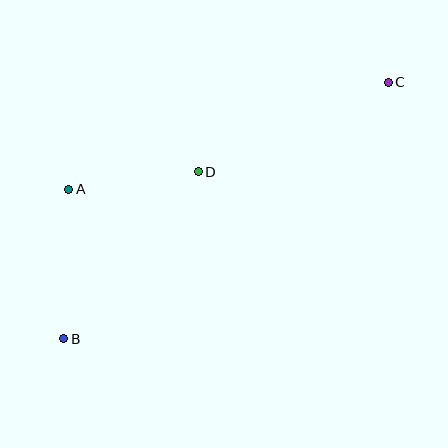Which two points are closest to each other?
Points A and D are closest to each other.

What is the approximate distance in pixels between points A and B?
The distance between A and B is approximately 150 pixels.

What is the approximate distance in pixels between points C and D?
The distance between C and D is approximately 210 pixels.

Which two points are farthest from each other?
Points B and C are farthest from each other.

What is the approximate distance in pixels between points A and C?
The distance between A and C is approximately 337 pixels.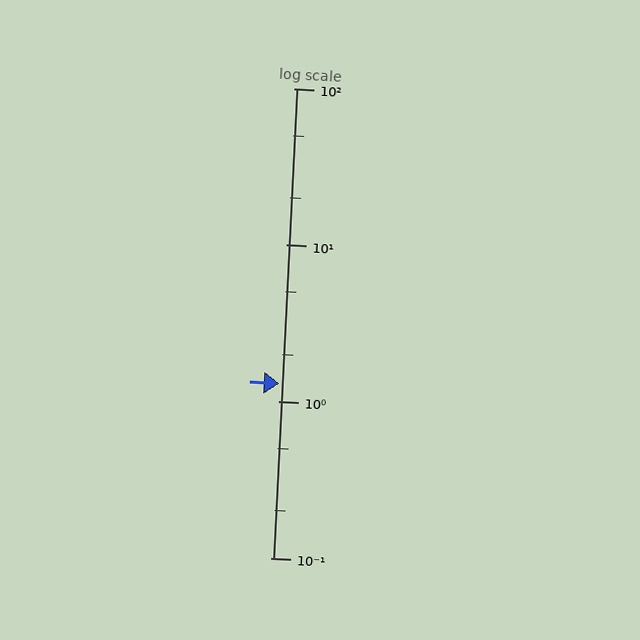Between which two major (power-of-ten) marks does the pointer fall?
The pointer is between 1 and 10.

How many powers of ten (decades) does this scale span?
The scale spans 3 decades, from 0.1 to 100.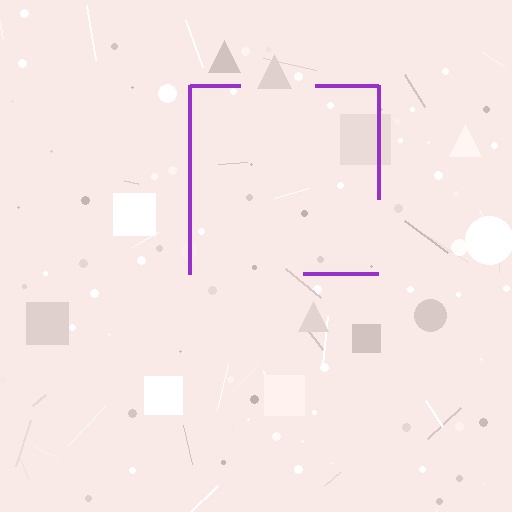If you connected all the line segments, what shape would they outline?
They would outline a square.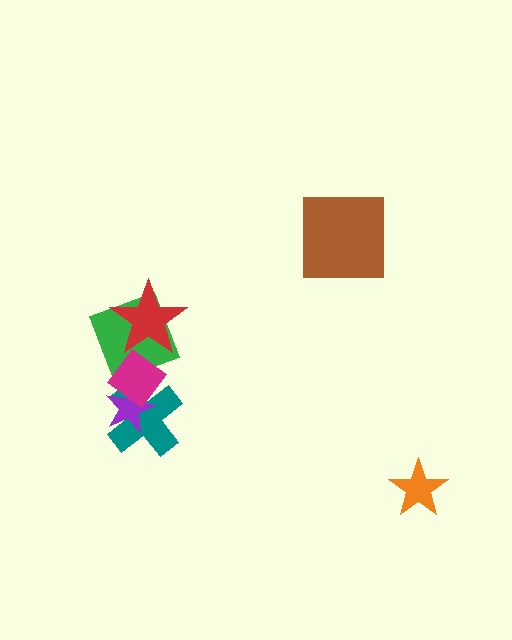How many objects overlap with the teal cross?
2 objects overlap with the teal cross.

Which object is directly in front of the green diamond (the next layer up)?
The magenta diamond is directly in front of the green diamond.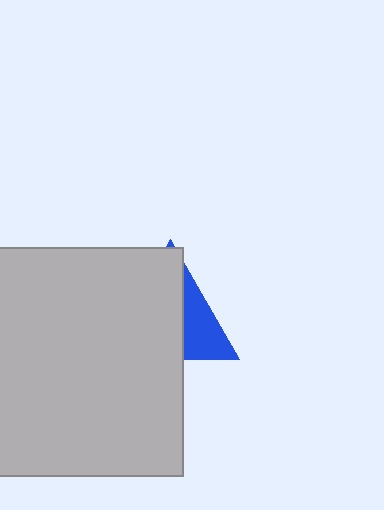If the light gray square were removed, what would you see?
You would see the complete blue triangle.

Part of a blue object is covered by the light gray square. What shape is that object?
It is a triangle.